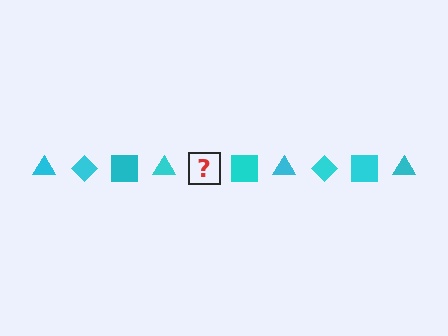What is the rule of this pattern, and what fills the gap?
The rule is that the pattern cycles through triangle, diamond, square shapes in cyan. The gap should be filled with a cyan diamond.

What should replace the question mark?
The question mark should be replaced with a cyan diamond.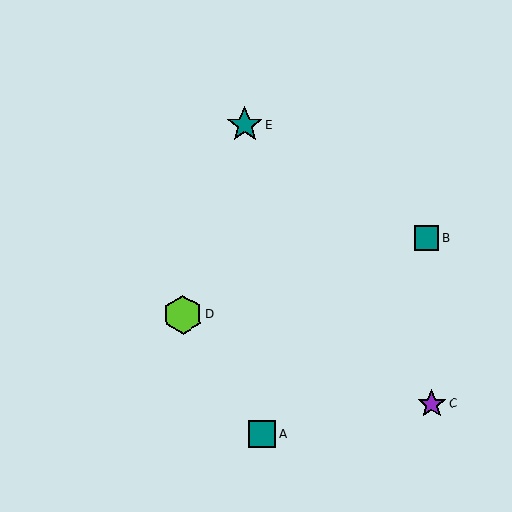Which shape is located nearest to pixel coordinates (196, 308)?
The lime hexagon (labeled D) at (183, 315) is nearest to that location.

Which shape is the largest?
The lime hexagon (labeled D) is the largest.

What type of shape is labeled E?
Shape E is a teal star.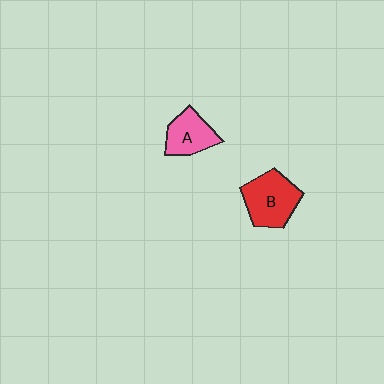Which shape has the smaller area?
Shape A (pink).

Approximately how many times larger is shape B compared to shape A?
Approximately 1.4 times.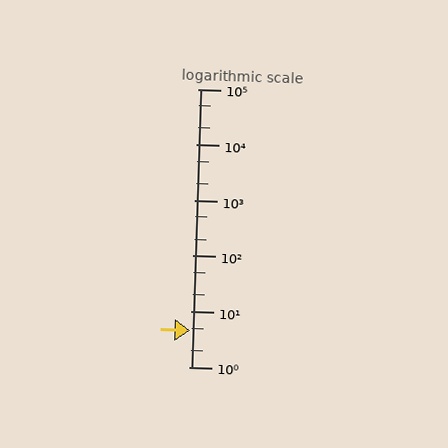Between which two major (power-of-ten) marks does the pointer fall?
The pointer is between 1 and 10.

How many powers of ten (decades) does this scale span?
The scale spans 5 decades, from 1 to 100000.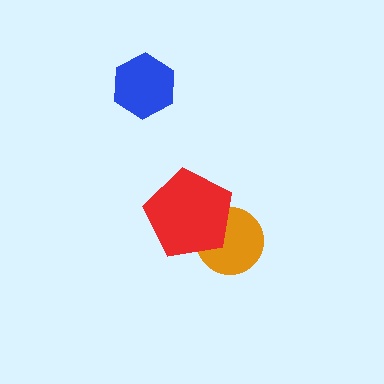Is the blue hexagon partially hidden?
No, no other shape covers it.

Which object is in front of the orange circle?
The red pentagon is in front of the orange circle.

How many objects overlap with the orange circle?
1 object overlaps with the orange circle.